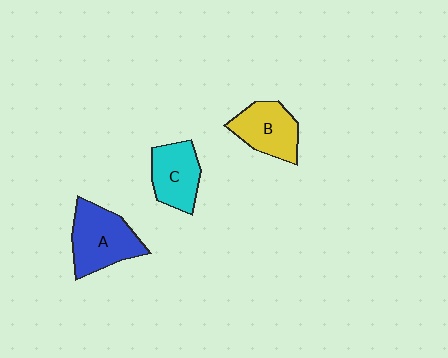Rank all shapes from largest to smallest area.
From largest to smallest: A (blue), B (yellow), C (cyan).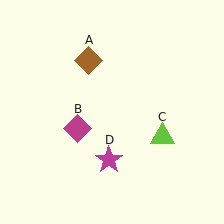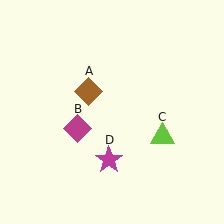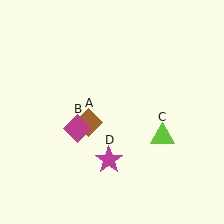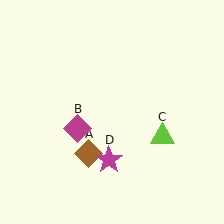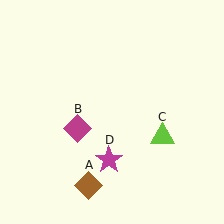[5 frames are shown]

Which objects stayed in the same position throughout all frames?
Magenta diamond (object B) and lime triangle (object C) and magenta star (object D) remained stationary.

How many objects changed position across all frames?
1 object changed position: brown diamond (object A).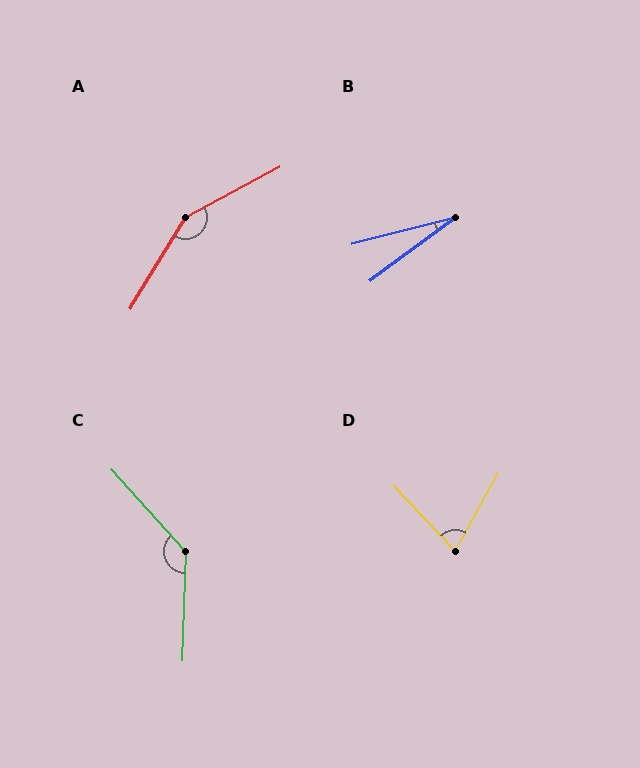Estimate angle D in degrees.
Approximately 72 degrees.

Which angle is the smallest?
B, at approximately 22 degrees.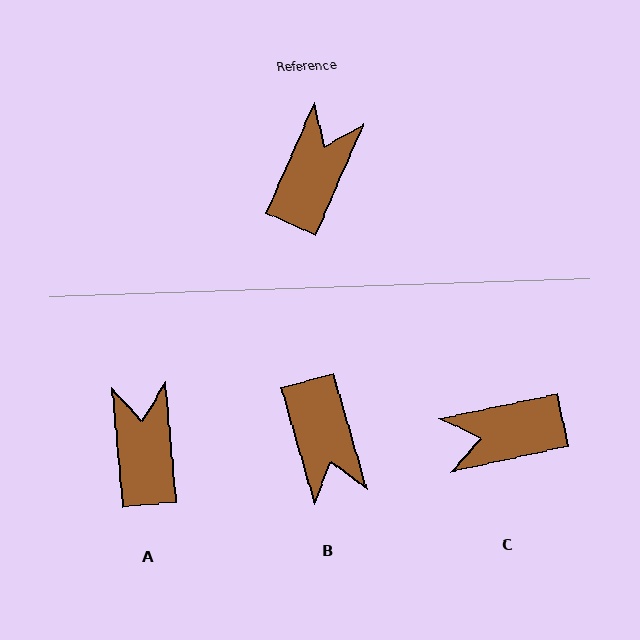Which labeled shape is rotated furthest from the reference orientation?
B, about 141 degrees away.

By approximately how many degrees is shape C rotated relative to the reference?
Approximately 126 degrees counter-clockwise.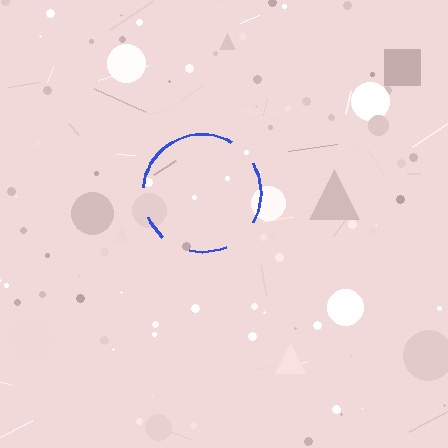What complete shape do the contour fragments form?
The contour fragments form a circle.